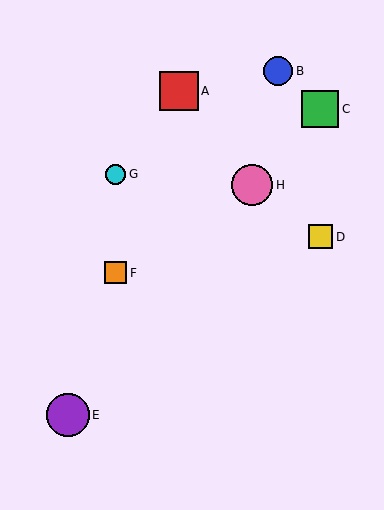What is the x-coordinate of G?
Object G is at x≈116.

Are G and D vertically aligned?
No, G is at x≈116 and D is at x≈321.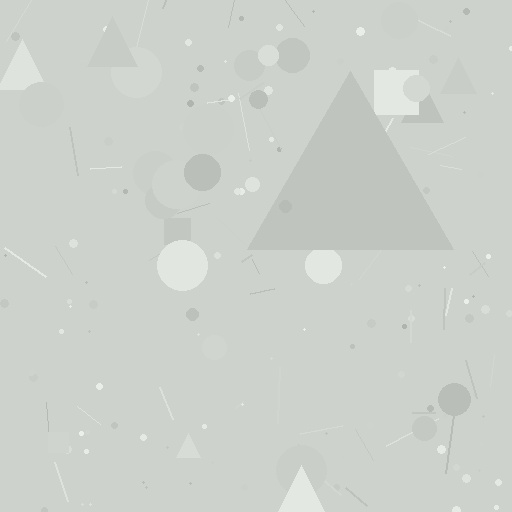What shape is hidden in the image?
A triangle is hidden in the image.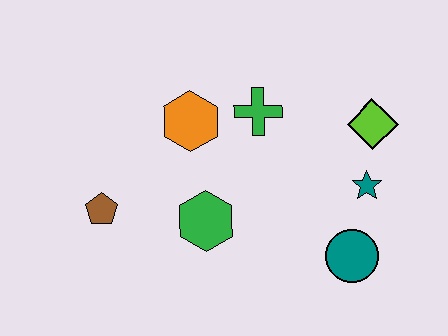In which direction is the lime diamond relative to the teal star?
The lime diamond is above the teal star.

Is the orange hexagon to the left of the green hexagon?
Yes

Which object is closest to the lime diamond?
The teal star is closest to the lime diamond.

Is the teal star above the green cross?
No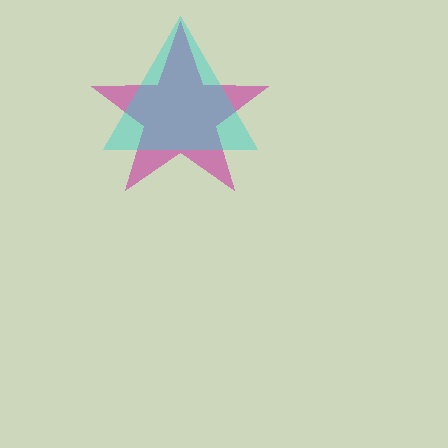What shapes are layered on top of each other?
The layered shapes are: a magenta star, a cyan triangle.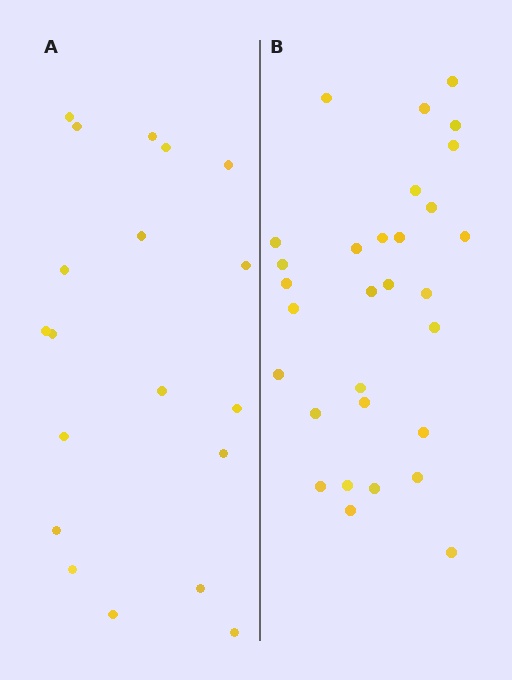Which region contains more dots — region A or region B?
Region B (the right region) has more dots.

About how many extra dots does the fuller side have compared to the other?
Region B has roughly 12 or so more dots than region A.